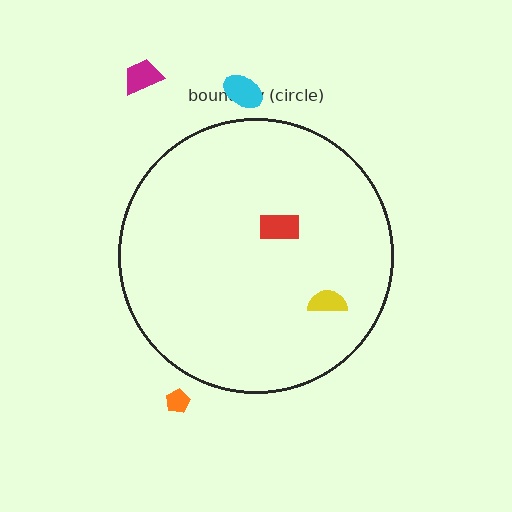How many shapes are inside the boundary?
2 inside, 3 outside.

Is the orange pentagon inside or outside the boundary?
Outside.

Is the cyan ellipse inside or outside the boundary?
Outside.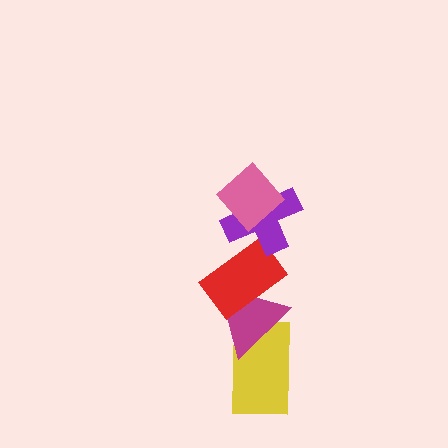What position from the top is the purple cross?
The purple cross is 2nd from the top.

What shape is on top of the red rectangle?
The purple cross is on top of the red rectangle.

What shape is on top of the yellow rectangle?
The magenta triangle is on top of the yellow rectangle.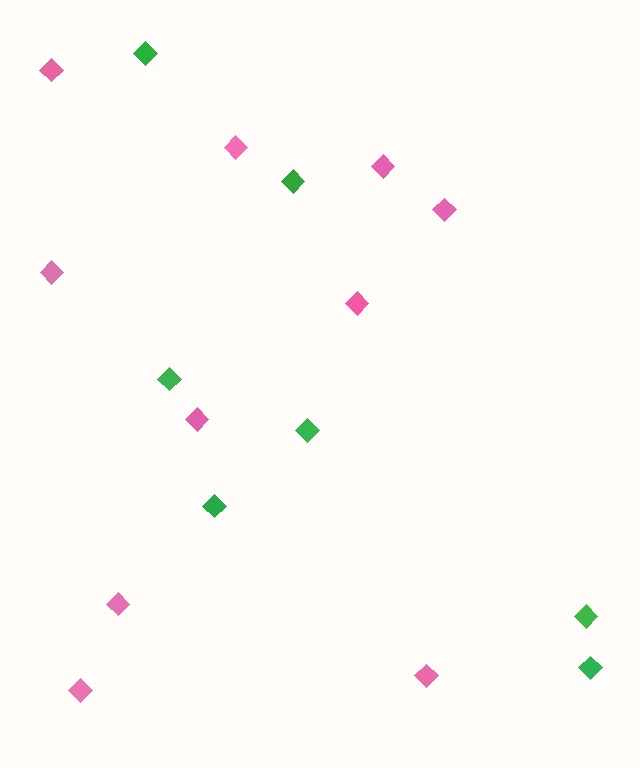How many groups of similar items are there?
There are 2 groups: one group of green diamonds (7) and one group of pink diamonds (10).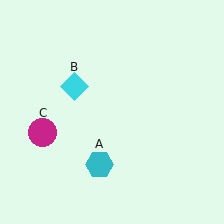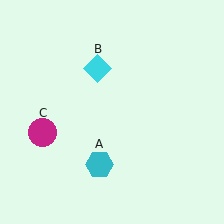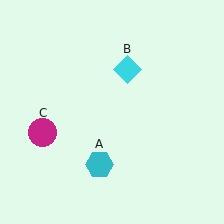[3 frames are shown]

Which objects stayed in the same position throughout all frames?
Cyan hexagon (object A) and magenta circle (object C) remained stationary.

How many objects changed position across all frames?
1 object changed position: cyan diamond (object B).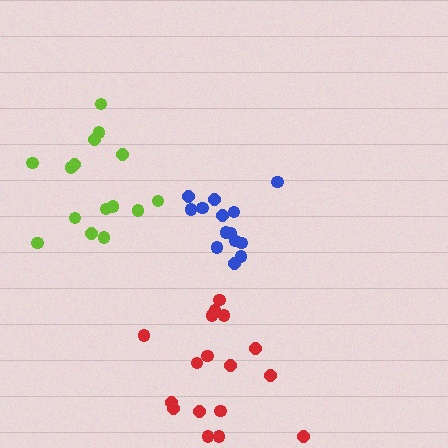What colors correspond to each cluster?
The clusters are colored: red, lime, blue.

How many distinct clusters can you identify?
There are 3 distinct clusters.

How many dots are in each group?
Group 1: 17 dots, Group 2: 15 dots, Group 3: 14 dots (46 total).